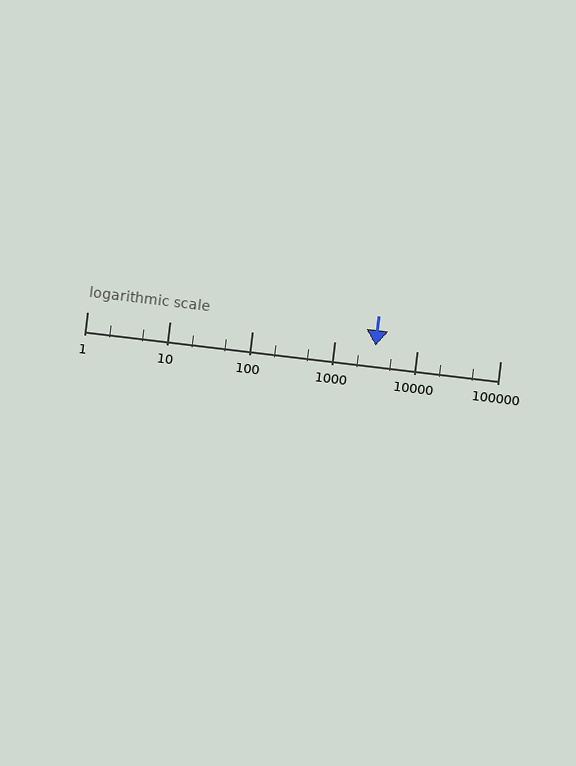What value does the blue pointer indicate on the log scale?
The pointer indicates approximately 3100.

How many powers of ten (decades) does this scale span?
The scale spans 5 decades, from 1 to 100000.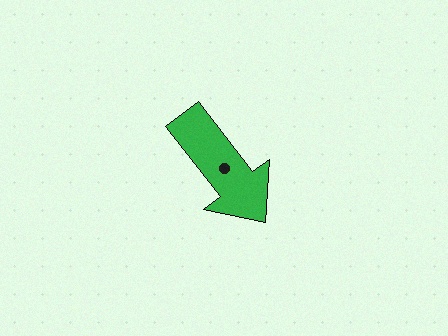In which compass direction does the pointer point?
Southeast.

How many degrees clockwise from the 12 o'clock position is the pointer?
Approximately 143 degrees.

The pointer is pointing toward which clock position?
Roughly 5 o'clock.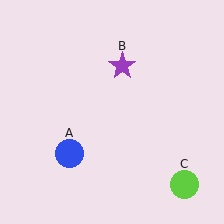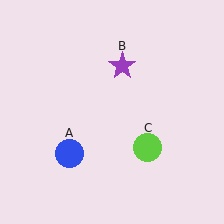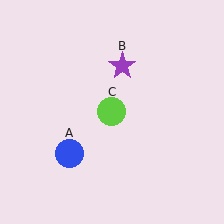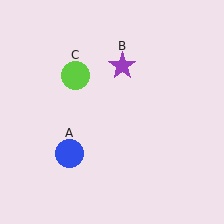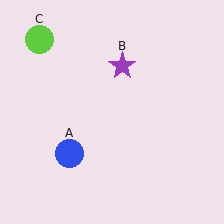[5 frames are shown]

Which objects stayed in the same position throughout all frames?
Blue circle (object A) and purple star (object B) remained stationary.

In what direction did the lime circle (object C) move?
The lime circle (object C) moved up and to the left.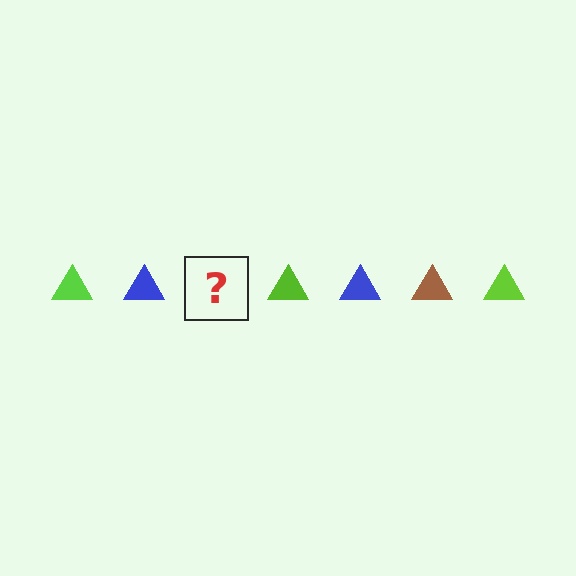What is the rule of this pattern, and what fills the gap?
The rule is that the pattern cycles through lime, blue, brown triangles. The gap should be filled with a brown triangle.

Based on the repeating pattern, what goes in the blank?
The blank should be a brown triangle.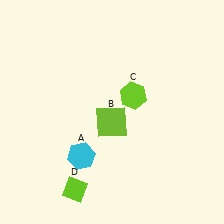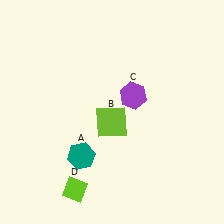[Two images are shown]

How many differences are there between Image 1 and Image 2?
There are 2 differences between the two images.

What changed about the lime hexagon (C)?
In Image 1, C is lime. In Image 2, it changed to purple.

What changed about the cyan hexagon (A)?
In Image 1, A is cyan. In Image 2, it changed to teal.